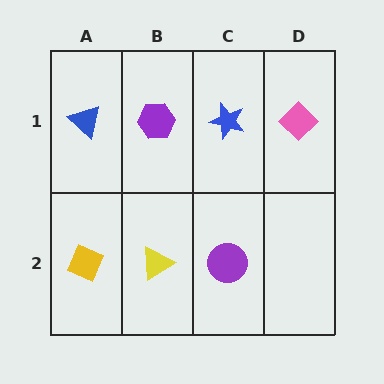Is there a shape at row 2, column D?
No, that cell is empty.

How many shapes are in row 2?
3 shapes.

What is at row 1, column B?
A purple hexagon.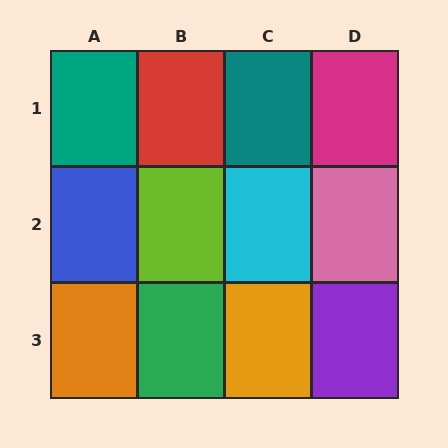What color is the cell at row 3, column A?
Orange.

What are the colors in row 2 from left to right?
Blue, lime, cyan, pink.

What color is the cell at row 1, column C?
Teal.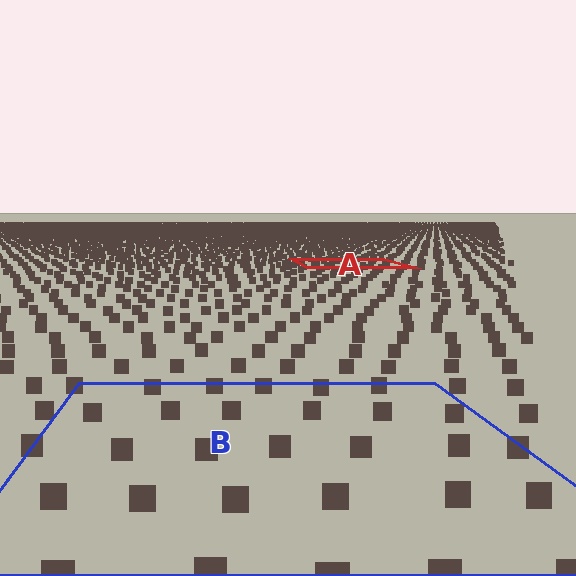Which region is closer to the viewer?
Region B is closer. The texture elements there are larger and more spread out.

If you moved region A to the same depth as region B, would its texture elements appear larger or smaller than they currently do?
They would appear larger. At a closer depth, the same texture elements are projected at a bigger on-screen size.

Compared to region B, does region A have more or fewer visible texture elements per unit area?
Region A has more texture elements per unit area — they are packed more densely because it is farther away.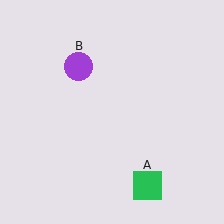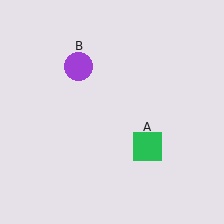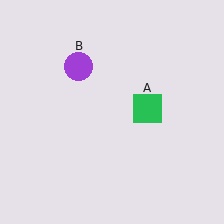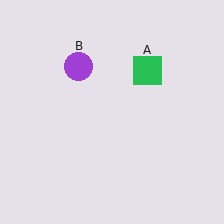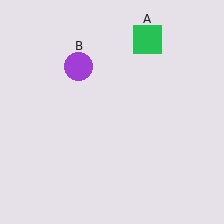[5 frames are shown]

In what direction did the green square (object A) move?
The green square (object A) moved up.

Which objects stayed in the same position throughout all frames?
Purple circle (object B) remained stationary.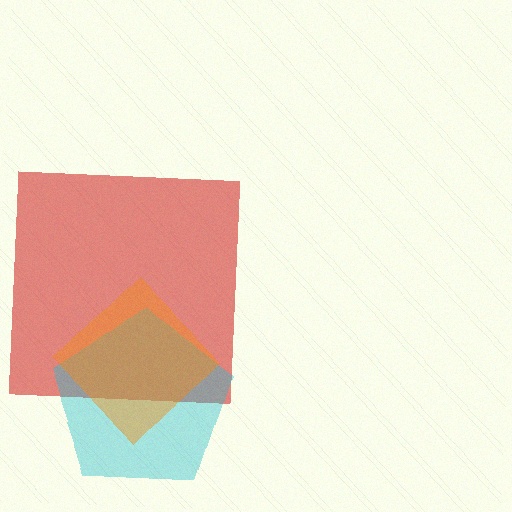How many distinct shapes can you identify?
There are 3 distinct shapes: a red square, a cyan pentagon, an orange diamond.